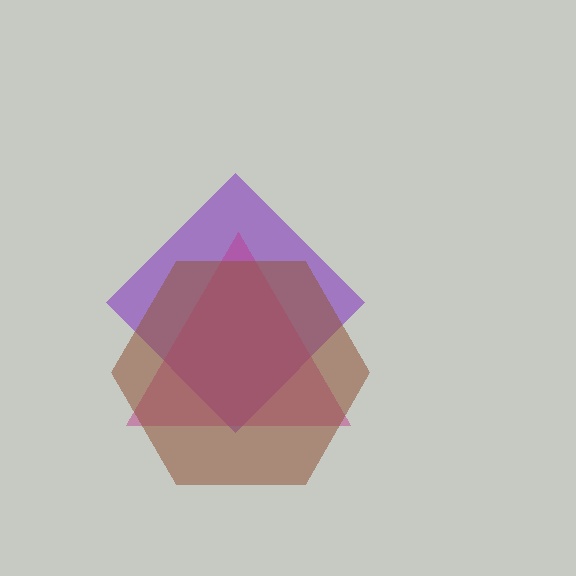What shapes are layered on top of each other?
The layered shapes are: a purple diamond, a magenta triangle, a brown hexagon.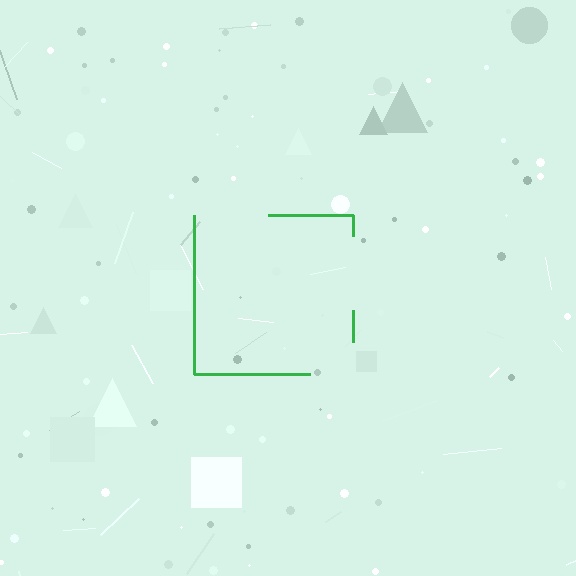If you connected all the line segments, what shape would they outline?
They would outline a square.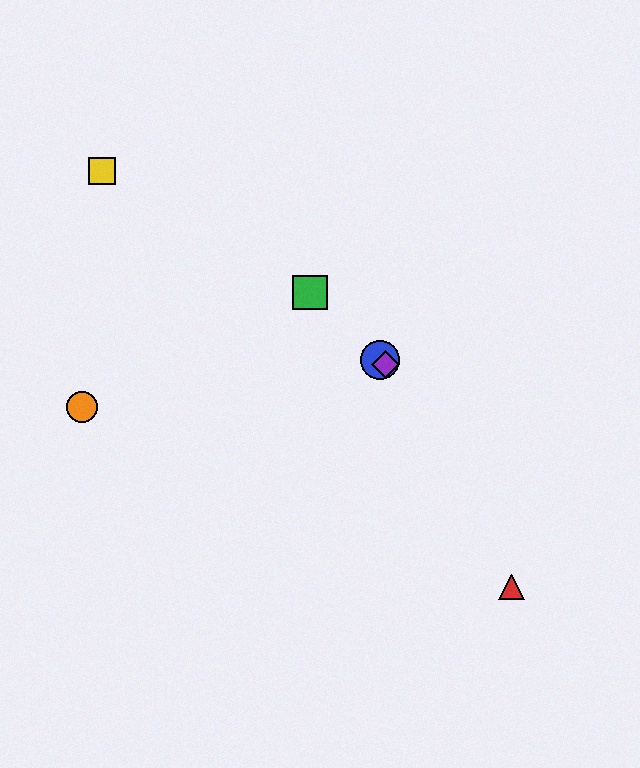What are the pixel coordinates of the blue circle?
The blue circle is at (380, 360).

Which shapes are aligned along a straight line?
The blue circle, the green square, the purple diamond are aligned along a straight line.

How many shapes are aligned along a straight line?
3 shapes (the blue circle, the green square, the purple diamond) are aligned along a straight line.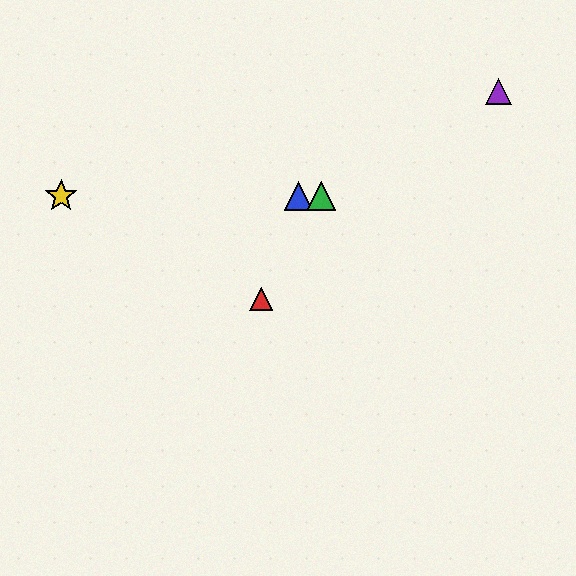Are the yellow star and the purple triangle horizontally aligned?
No, the yellow star is at y≈196 and the purple triangle is at y≈92.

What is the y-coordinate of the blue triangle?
The blue triangle is at y≈196.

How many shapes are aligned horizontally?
3 shapes (the blue triangle, the green triangle, the yellow star) are aligned horizontally.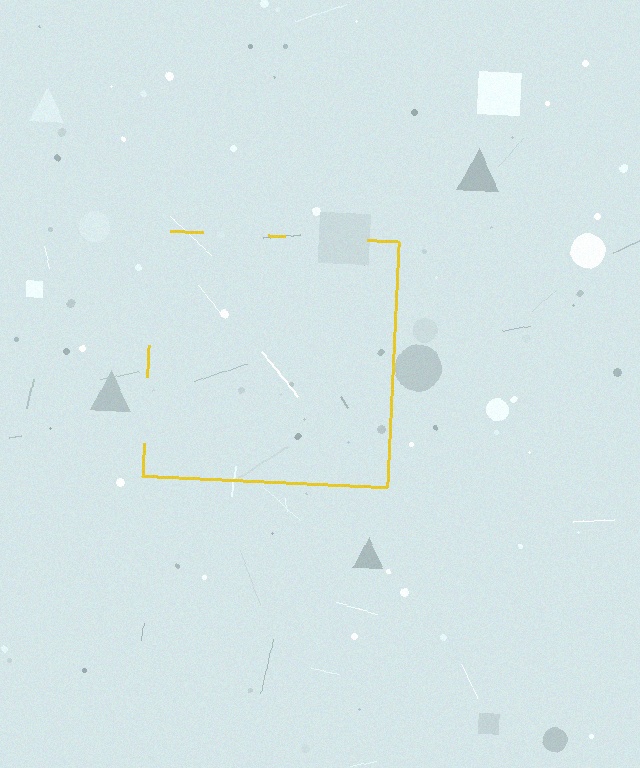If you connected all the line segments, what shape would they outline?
They would outline a square.